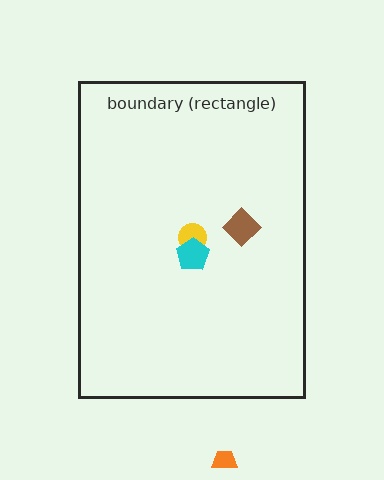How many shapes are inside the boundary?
3 inside, 1 outside.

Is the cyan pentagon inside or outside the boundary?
Inside.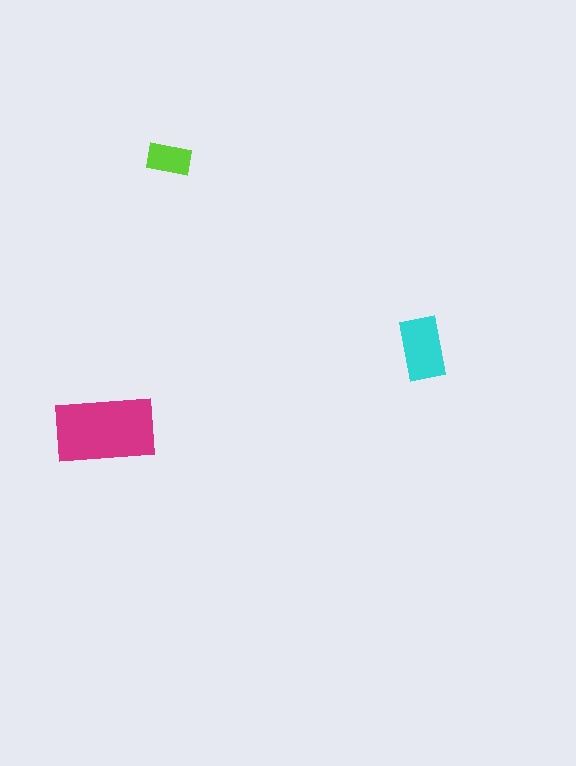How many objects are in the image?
There are 3 objects in the image.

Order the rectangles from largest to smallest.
the magenta one, the cyan one, the lime one.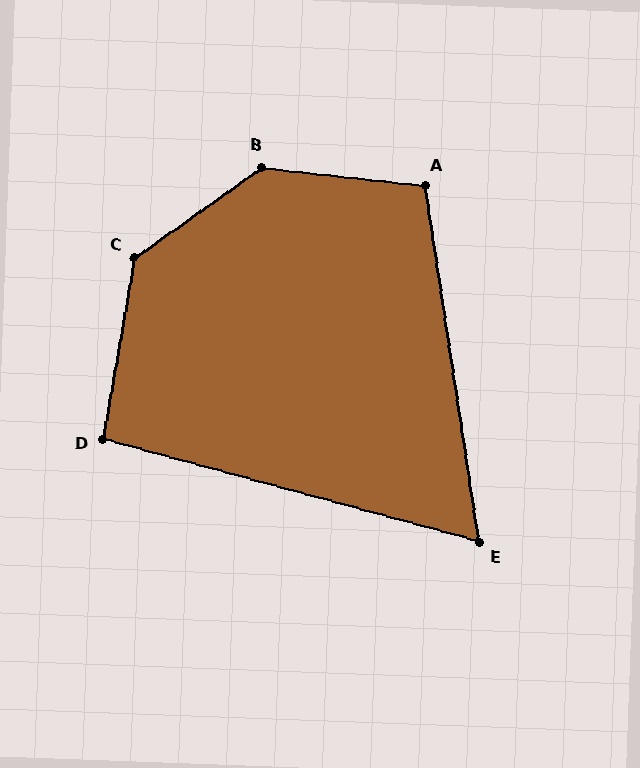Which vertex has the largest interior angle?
B, at approximately 138 degrees.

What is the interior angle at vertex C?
Approximately 135 degrees (obtuse).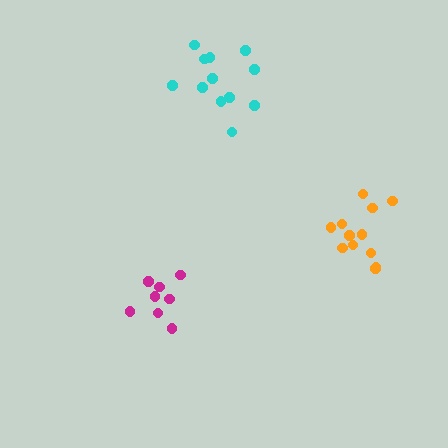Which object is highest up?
The cyan cluster is topmost.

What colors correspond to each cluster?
The clusters are colored: magenta, orange, cyan.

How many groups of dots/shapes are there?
There are 3 groups.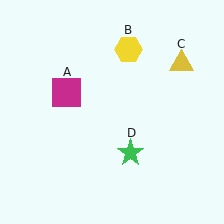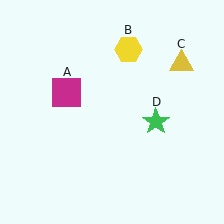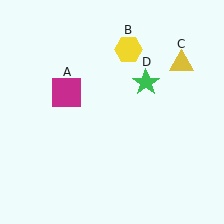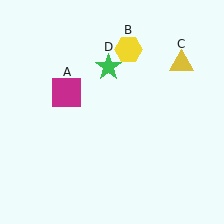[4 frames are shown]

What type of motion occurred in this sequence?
The green star (object D) rotated counterclockwise around the center of the scene.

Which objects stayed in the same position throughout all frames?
Magenta square (object A) and yellow hexagon (object B) and yellow triangle (object C) remained stationary.